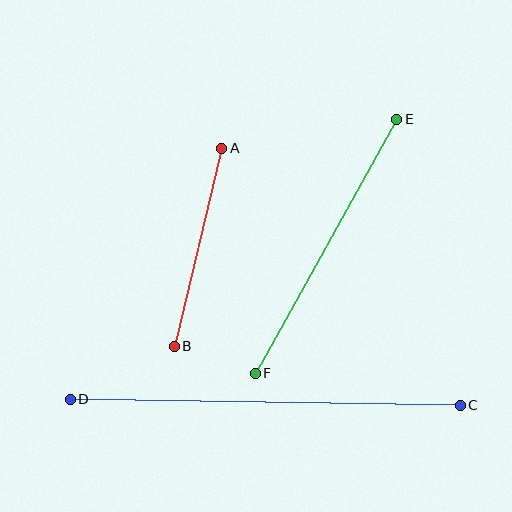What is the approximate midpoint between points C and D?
The midpoint is at approximately (265, 402) pixels.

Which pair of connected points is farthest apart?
Points C and D are farthest apart.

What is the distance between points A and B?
The distance is approximately 204 pixels.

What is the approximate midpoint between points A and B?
The midpoint is at approximately (198, 247) pixels.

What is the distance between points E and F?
The distance is approximately 291 pixels.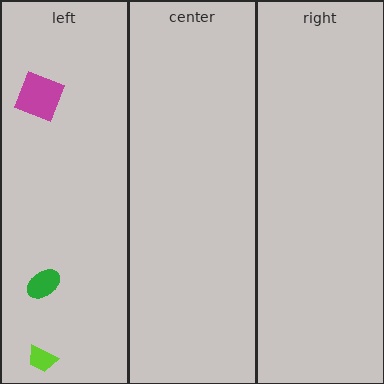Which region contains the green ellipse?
The left region.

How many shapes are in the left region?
3.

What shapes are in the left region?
The green ellipse, the lime trapezoid, the magenta square.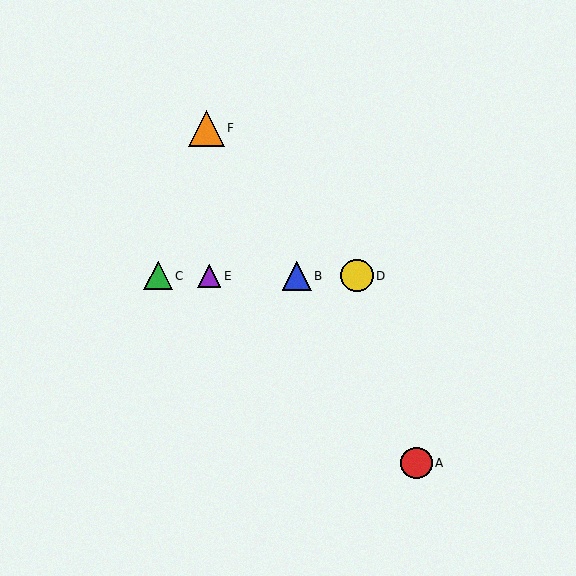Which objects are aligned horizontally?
Objects B, C, D, E are aligned horizontally.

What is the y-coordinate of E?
Object E is at y≈276.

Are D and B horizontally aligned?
Yes, both are at y≈276.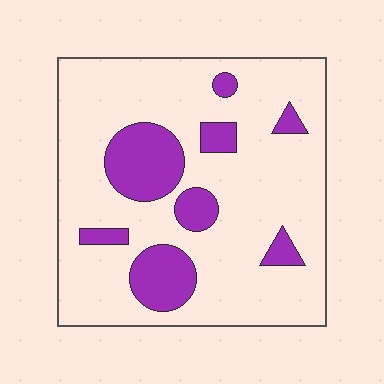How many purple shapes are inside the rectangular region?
8.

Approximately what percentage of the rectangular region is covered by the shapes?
Approximately 20%.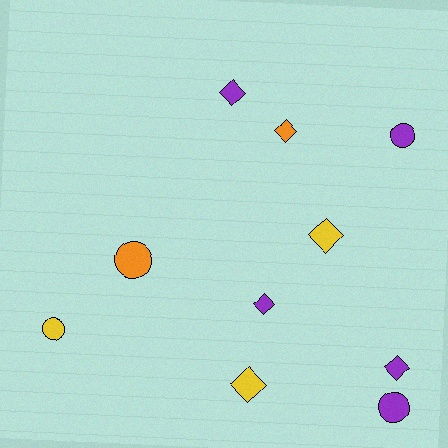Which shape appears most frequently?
Diamond, with 6 objects.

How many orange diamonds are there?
There is 1 orange diamond.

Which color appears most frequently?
Purple, with 5 objects.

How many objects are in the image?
There are 10 objects.